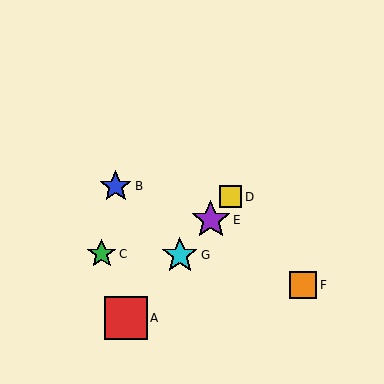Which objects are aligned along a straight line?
Objects A, D, E, G are aligned along a straight line.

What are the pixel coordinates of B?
Object B is at (116, 186).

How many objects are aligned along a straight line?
4 objects (A, D, E, G) are aligned along a straight line.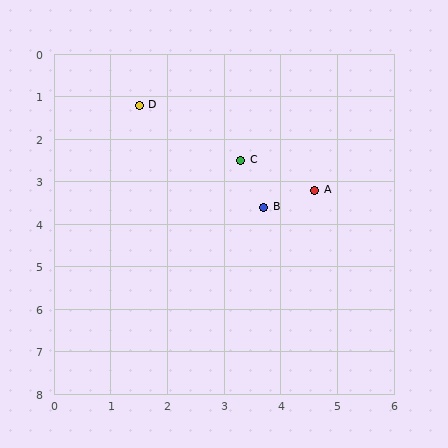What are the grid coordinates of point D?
Point D is at approximately (1.5, 1.2).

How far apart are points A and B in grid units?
Points A and B are about 1.0 grid units apart.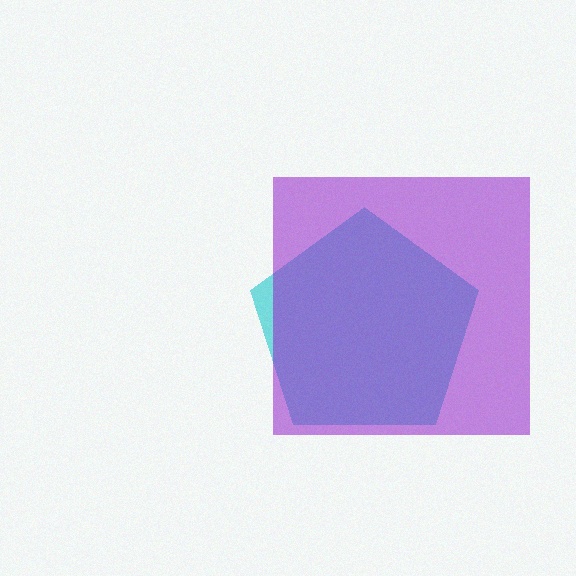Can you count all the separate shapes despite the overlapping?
Yes, there are 2 separate shapes.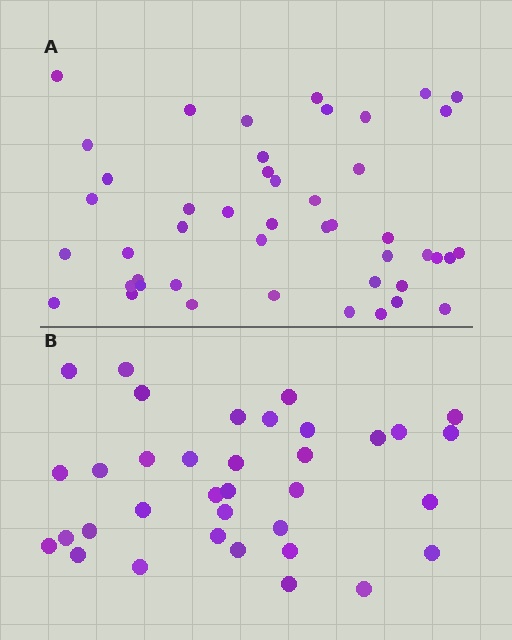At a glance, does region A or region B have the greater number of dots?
Region A (the top region) has more dots.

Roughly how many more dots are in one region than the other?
Region A has roughly 12 or so more dots than region B.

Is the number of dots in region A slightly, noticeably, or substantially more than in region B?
Region A has noticeably more, but not dramatically so. The ratio is roughly 1.3 to 1.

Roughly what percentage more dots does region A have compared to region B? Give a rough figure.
About 30% more.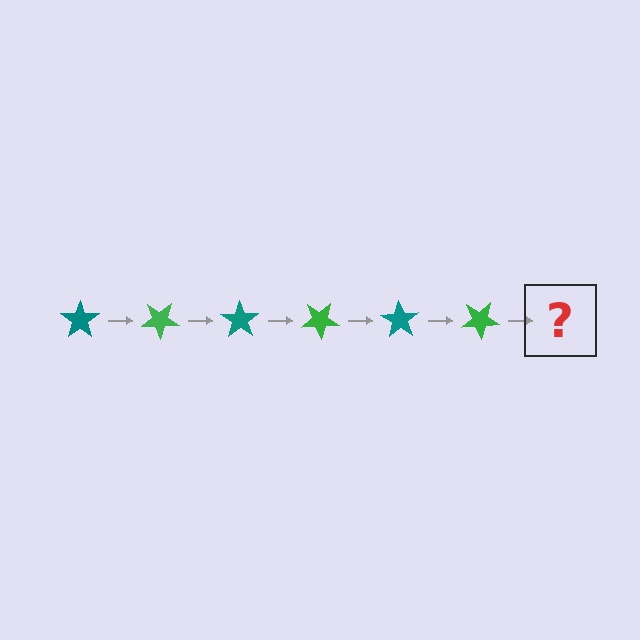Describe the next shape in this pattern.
It should be a teal star, rotated 210 degrees from the start.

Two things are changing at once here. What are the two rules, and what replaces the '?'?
The two rules are that it rotates 35 degrees each step and the color cycles through teal and green. The '?' should be a teal star, rotated 210 degrees from the start.